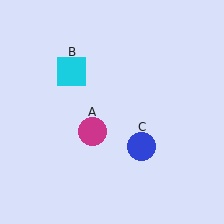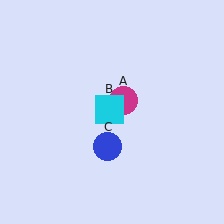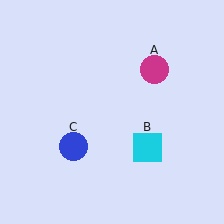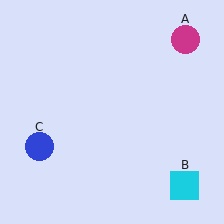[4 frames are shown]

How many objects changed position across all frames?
3 objects changed position: magenta circle (object A), cyan square (object B), blue circle (object C).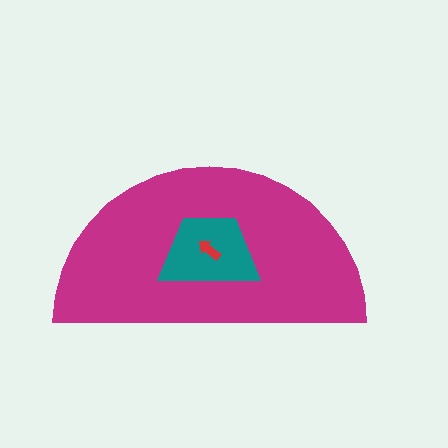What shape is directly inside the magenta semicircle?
The teal trapezoid.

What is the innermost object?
The red arrow.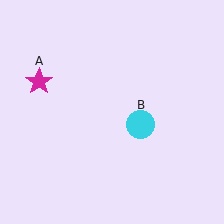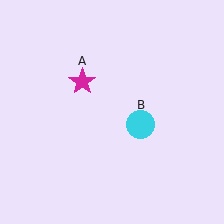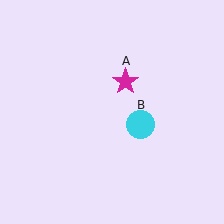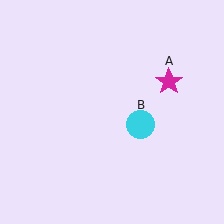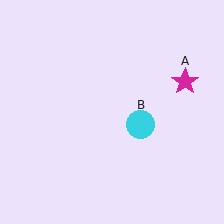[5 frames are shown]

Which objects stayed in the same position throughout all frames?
Cyan circle (object B) remained stationary.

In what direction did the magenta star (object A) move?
The magenta star (object A) moved right.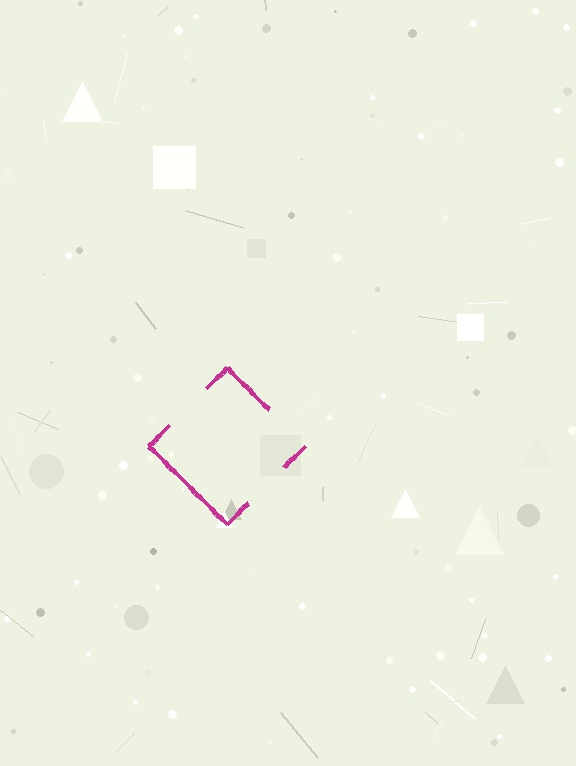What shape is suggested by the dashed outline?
The dashed outline suggests a diamond.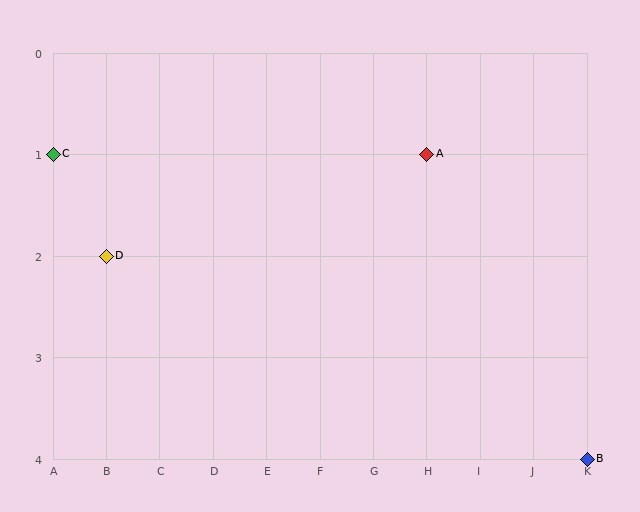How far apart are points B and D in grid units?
Points B and D are 9 columns and 2 rows apart (about 9.2 grid units diagonally).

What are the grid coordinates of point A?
Point A is at grid coordinates (H, 1).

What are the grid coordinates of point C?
Point C is at grid coordinates (A, 1).